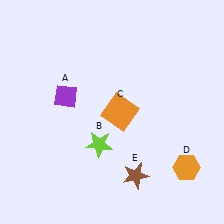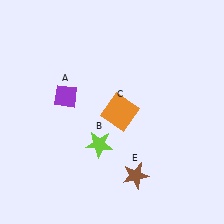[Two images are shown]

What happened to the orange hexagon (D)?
The orange hexagon (D) was removed in Image 2. It was in the bottom-right area of Image 1.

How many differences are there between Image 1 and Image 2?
There is 1 difference between the two images.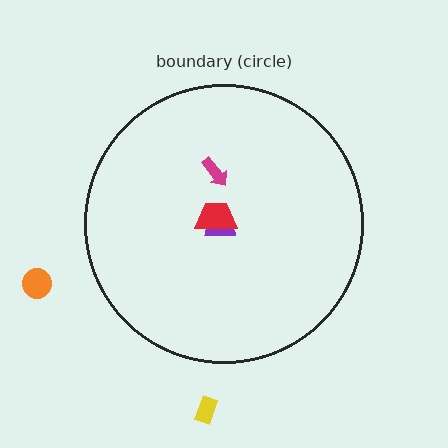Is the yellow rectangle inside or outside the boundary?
Outside.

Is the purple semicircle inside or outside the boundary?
Inside.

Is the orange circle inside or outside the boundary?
Outside.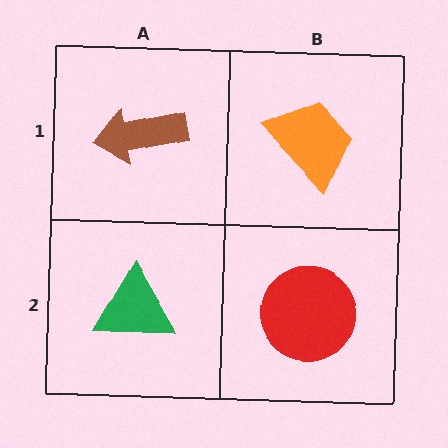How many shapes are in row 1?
2 shapes.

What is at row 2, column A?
A green triangle.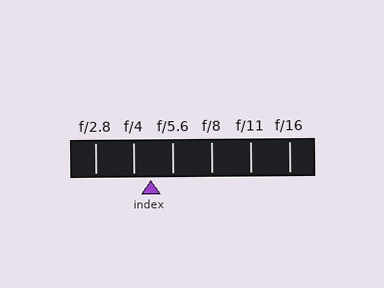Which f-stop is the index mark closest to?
The index mark is closest to f/4.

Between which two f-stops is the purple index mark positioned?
The index mark is between f/4 and f/5.6.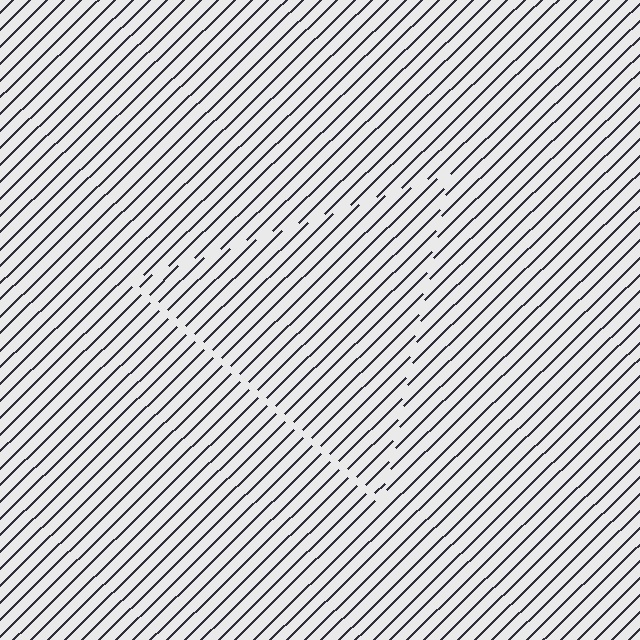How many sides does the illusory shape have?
3 sides — the line-ends trace a triangle.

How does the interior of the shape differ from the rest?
The interior of the shape contains the same grating, shifted by half a period — the contour is defined by the phase discontinuity where line-ends from the inner and outer gratings abut.